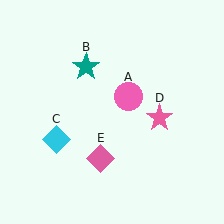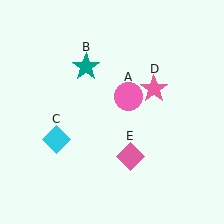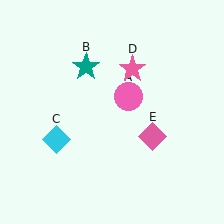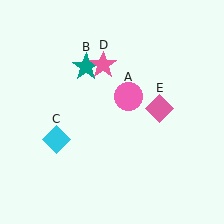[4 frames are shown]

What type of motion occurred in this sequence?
The pink star (object D), pink diamond (object E) rotated counterclockwise around the center of the scene.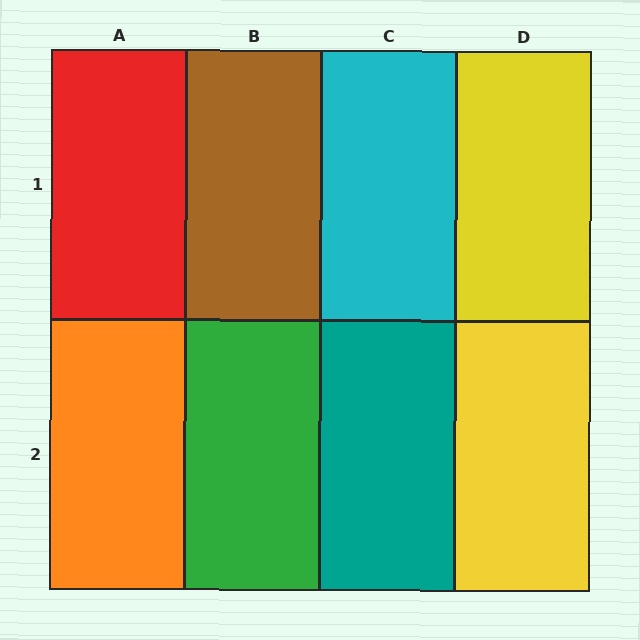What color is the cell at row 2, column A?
Orange.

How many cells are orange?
1 cell is orange.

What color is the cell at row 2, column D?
Yellow.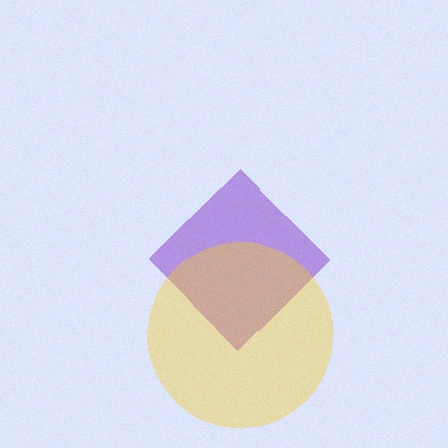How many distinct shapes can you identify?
There are 2 distinct shapes: a purple diamond, a yellow circle.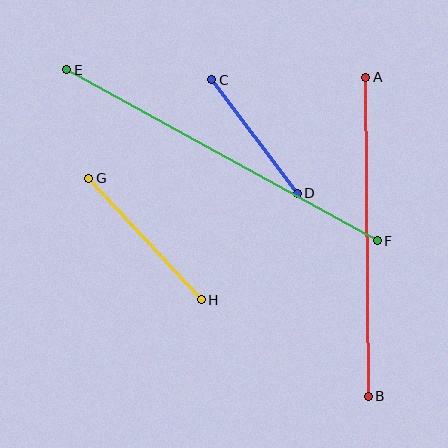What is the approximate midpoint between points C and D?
The midpoint is at approximately (254, 136) pixels.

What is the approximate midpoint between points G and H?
The midpoint is at approximately (145, 239) pixels.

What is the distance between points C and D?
The distance is approximately 142 pixels.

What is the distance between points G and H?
The distance is approximately 166 pixels.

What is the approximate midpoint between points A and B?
The midpoint is at approximately (367, 237) pixels.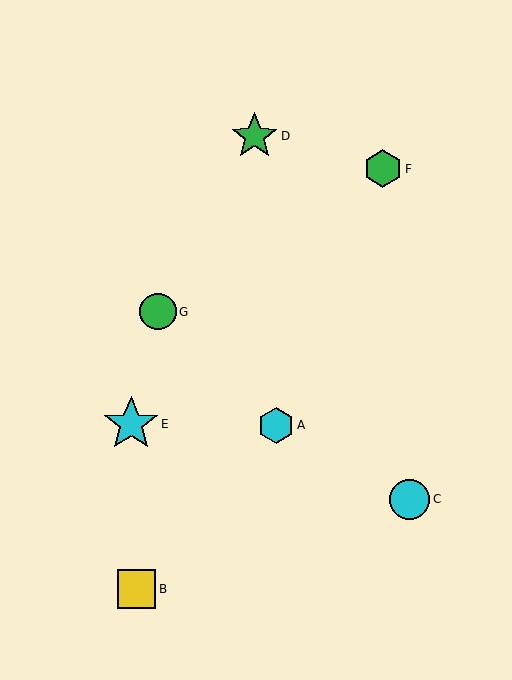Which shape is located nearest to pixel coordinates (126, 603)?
The yellow square (labeled B) at (137, 589) is nearest to that location.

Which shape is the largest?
The cyan star (labeled E) is the largest.